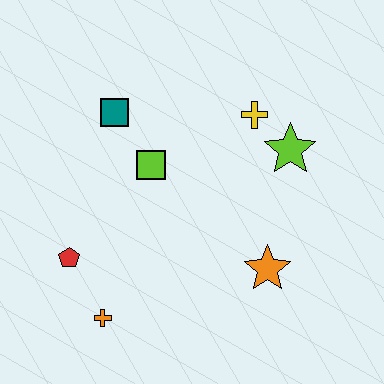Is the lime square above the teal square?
No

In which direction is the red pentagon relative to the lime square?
The red pentagon is below the lime square.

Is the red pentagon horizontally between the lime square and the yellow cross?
No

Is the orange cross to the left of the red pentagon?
No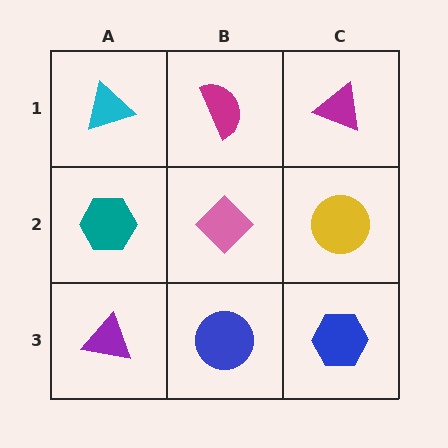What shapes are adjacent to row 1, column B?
A pink diamond (row 2, column B), a cyan triangle (row 1, column A), a magenta triangle (row 1, column C).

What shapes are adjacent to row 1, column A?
A teal hexagon (row 2, column A), a magenta semicircle (row 1, column B).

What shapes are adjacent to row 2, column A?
A cyan triangle (row 1, column A), a purple triangle (row 3, column A), a pink diamond (row 2, column B).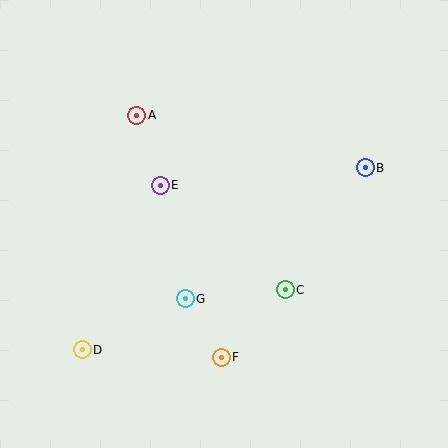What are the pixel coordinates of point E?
Point E is at (160, 185).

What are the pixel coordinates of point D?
Point D is at (82, 350).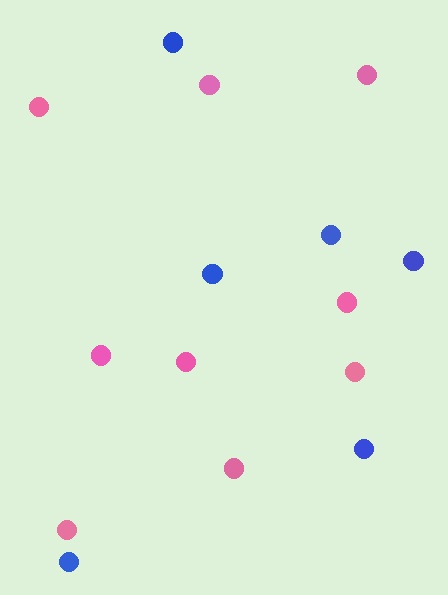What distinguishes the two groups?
There are 2 groups: one group of pink circles (9) and one group of blue circles (6).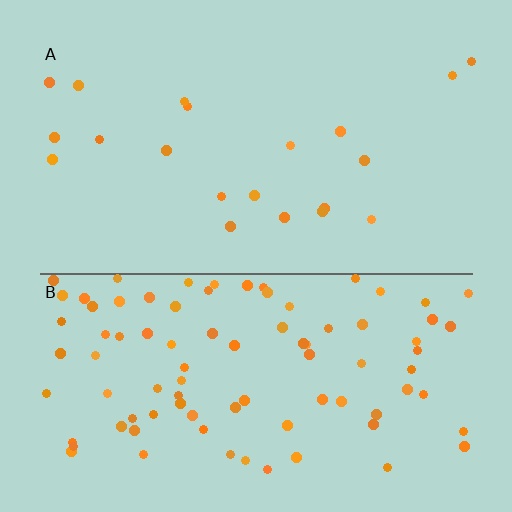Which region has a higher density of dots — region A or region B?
B (the bottom).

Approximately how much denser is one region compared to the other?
Approximately 4.3× — region B over region A.